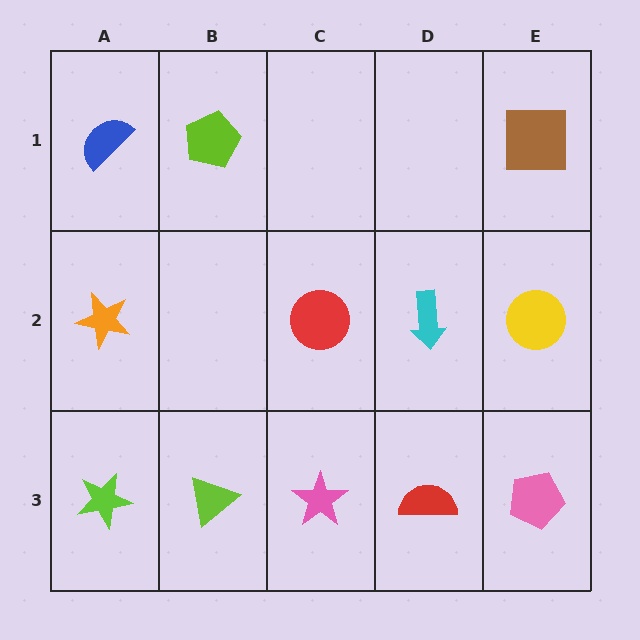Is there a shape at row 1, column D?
No, that cell is empty.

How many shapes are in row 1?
3 shapes.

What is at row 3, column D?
A red semicircle.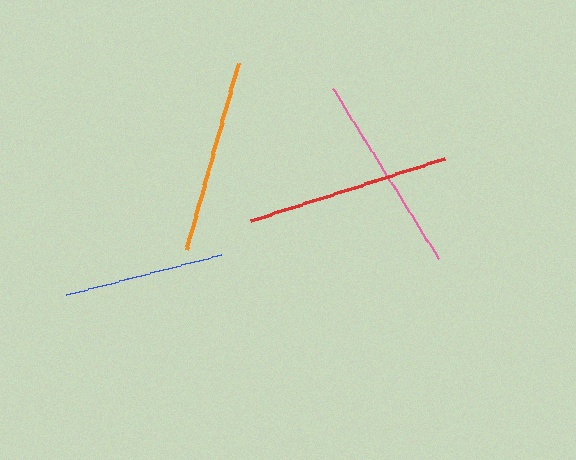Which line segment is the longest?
The red line is the longest at approximately 204 pixels.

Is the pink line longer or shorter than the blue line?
The pink line is longer than the blue line.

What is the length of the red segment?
The red segment is approximately 204 pixels long.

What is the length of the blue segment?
The blue segment is approximately 159 pixels long.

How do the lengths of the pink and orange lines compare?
The pink and orange lines are approximately the same length.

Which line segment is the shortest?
The blue line is the shortest at approximately 159 pixels.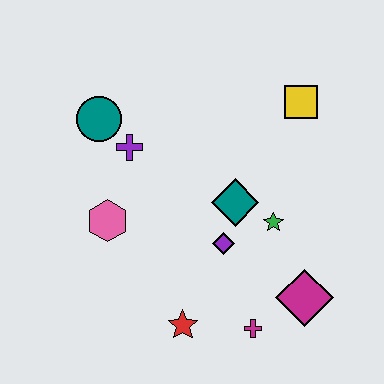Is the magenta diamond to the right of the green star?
Yes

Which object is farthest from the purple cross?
The magenta diamond is farthest from the purple cross.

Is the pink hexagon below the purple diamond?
No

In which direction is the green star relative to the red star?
The green star is above the red star.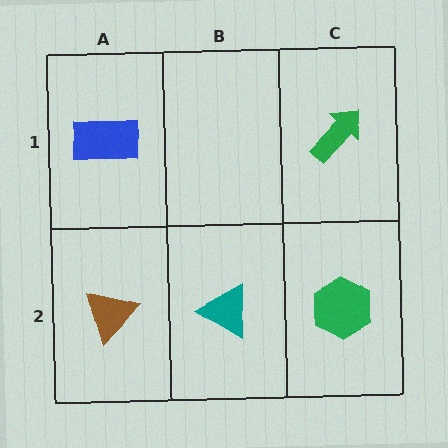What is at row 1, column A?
A blue rectangle.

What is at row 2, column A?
A brown triangle.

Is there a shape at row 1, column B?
No, that cell is empty.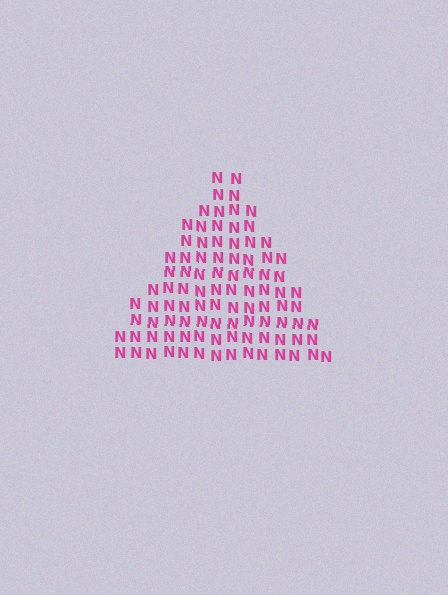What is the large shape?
The large shape is a triangle.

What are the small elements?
The small elements are letter N's.